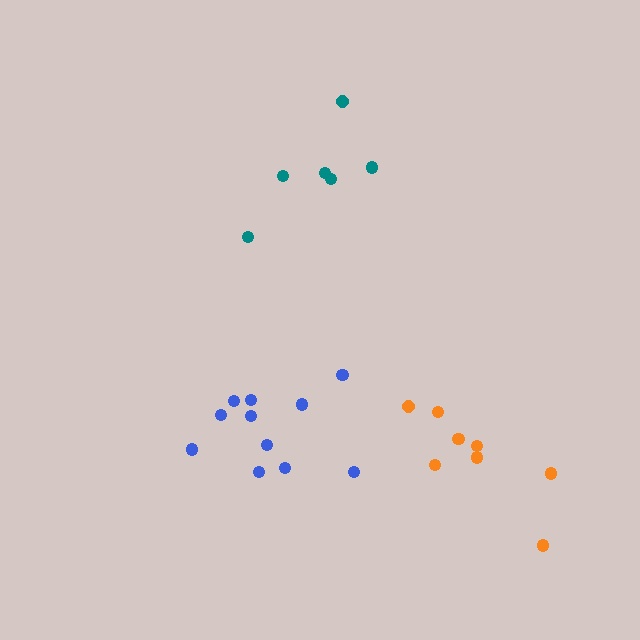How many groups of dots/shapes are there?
There are 3 groups.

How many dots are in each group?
Group 1: 6 dots, Group 2: 11 dots, Group 3: 8 dots (25 total).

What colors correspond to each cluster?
The clusters are colored: teal, blue, orange.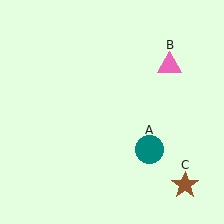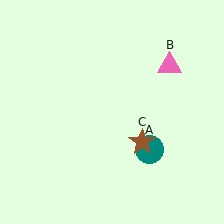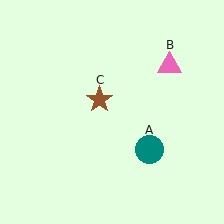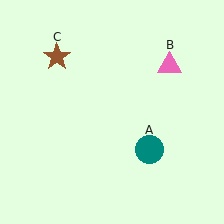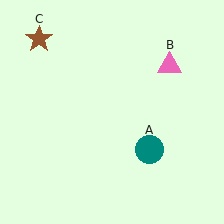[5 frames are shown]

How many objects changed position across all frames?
1 object changed position: brown star (object C).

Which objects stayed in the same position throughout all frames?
Teal circle (object A) and pink triangle (object B) remained stationary.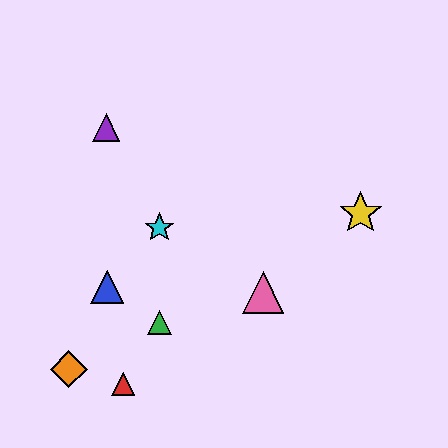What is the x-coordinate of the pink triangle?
The pink triangle is at x≈263.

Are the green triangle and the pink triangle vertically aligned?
No, the green triangle is at x≈159 and the pink triangle is at x≈263.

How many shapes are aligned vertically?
2 shapes (the green triangle, the cyan star) are aligned vertically.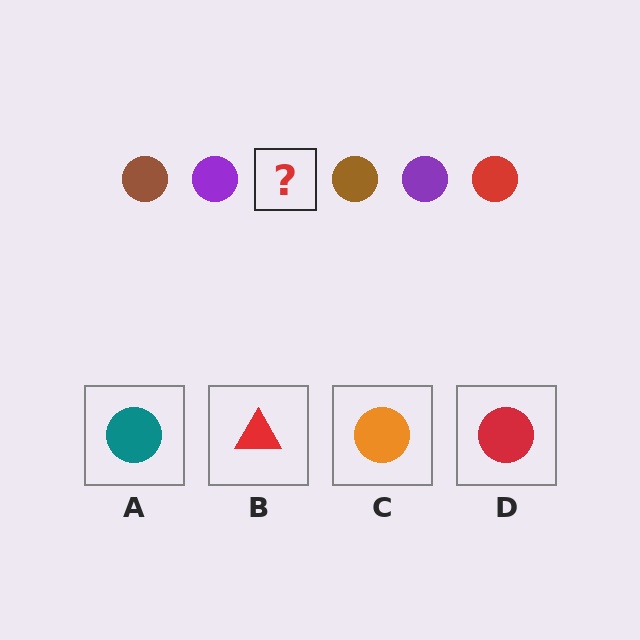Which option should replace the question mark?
Option D.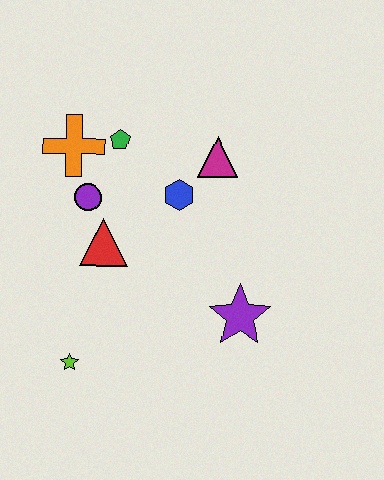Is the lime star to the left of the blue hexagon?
Yes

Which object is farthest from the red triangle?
The purple star is farthest from the red triangle.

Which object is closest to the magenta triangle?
The blue hexagon is closest to the magenta triangle.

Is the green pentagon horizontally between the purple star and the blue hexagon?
No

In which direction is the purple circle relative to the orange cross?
The purple circle is below the orange cross.